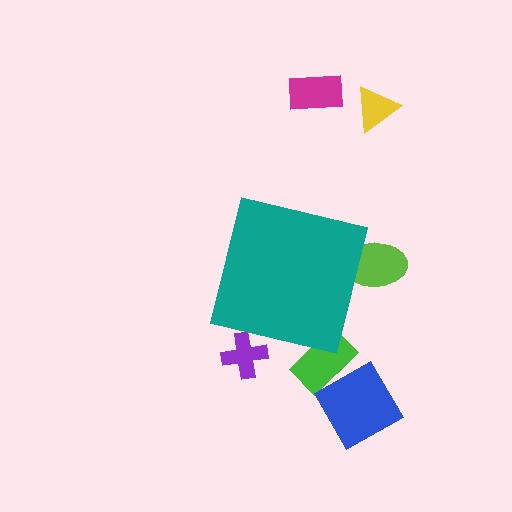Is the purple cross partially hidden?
Yes, the purple cross is partially hidden behind the teal square.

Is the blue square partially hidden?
No, the blue square is fully visible.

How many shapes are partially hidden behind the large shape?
3 shapes are partially hidden.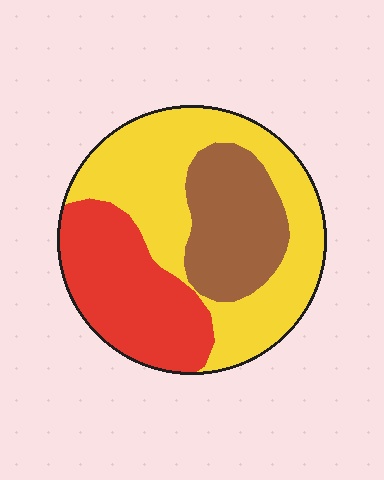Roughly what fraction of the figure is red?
Red covers around 30% of the figure.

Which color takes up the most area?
Yellow, at roughly 45%.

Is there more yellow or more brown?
Yellow.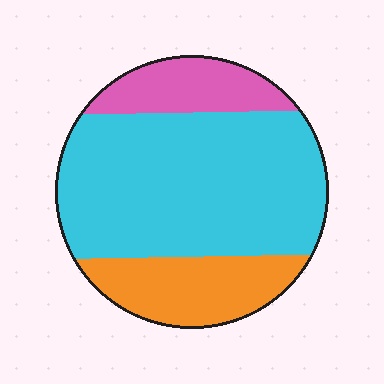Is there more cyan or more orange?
Cyan.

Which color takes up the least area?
Pink, at roughly 15%.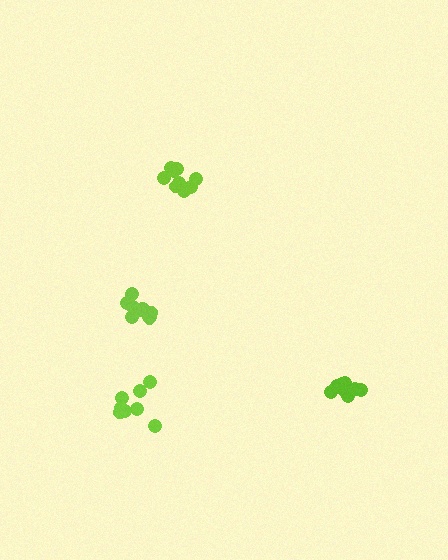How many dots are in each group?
Group 1: 11 dots, Group 2: 8 dots, Group 3: 9 dots, Group 4: 8 dots (36 total).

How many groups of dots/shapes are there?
There are 4 groups.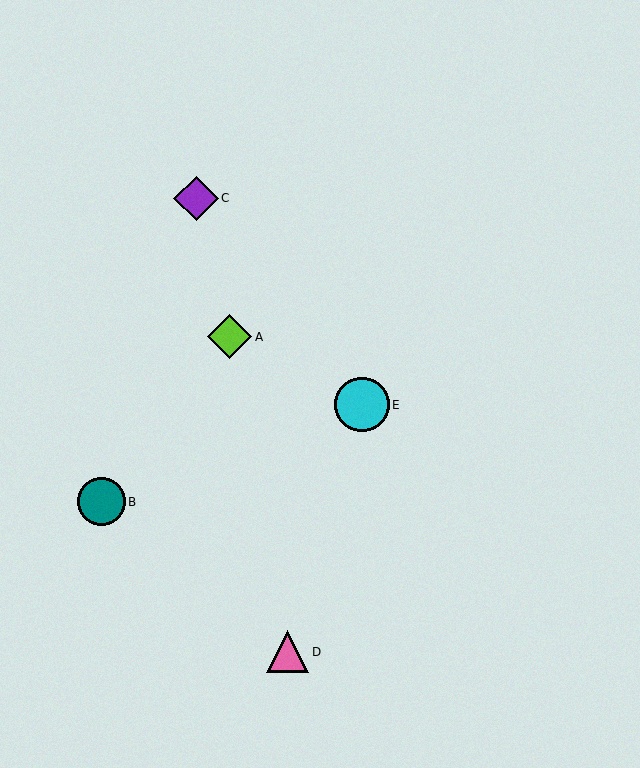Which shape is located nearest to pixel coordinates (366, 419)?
The cyan circle (labeled E) at (362, 405) is nearest to that location.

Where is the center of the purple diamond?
The center of the purple diamond is at (196, 198).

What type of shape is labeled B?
Shape B is a teal circle.